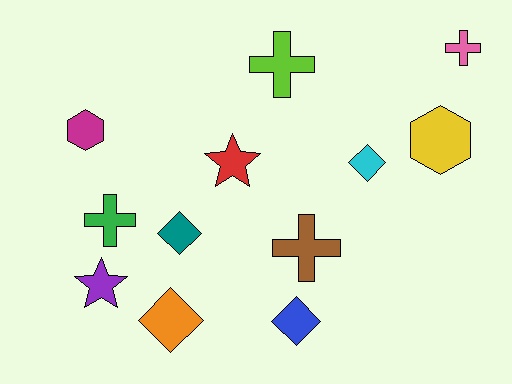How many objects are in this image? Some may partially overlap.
There are 12 objects.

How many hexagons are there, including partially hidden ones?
There are 2 hexagons.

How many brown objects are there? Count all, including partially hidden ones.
There is 1 brown object.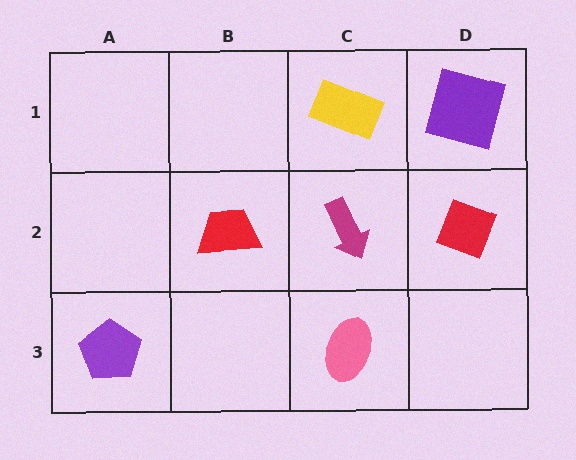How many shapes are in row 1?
2 shapes.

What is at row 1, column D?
A purple square.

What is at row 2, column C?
A magenta arrow.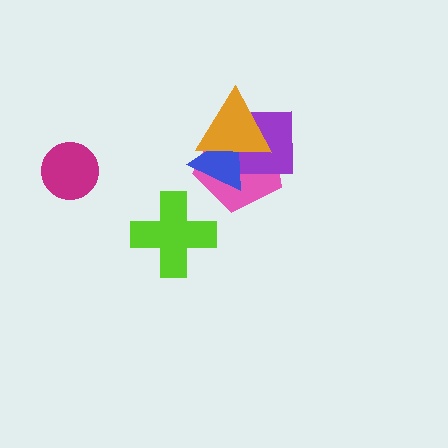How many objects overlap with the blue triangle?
3 objects overlap with the blue triangle.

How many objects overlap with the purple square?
3 objects overlap with the purple square.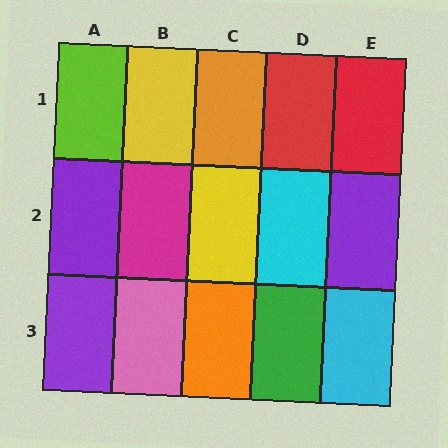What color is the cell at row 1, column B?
Yellow.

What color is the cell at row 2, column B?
Magenta.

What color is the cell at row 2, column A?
Purple.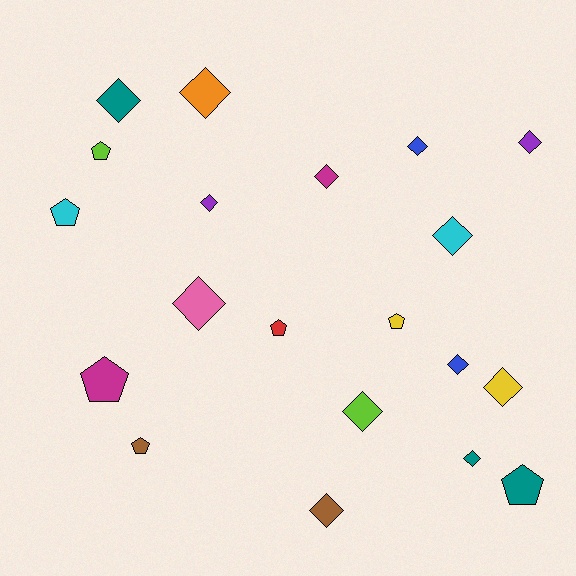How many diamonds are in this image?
There are 13 diamonds.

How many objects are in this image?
There are 20 objects.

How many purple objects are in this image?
There are 2 purple objects.